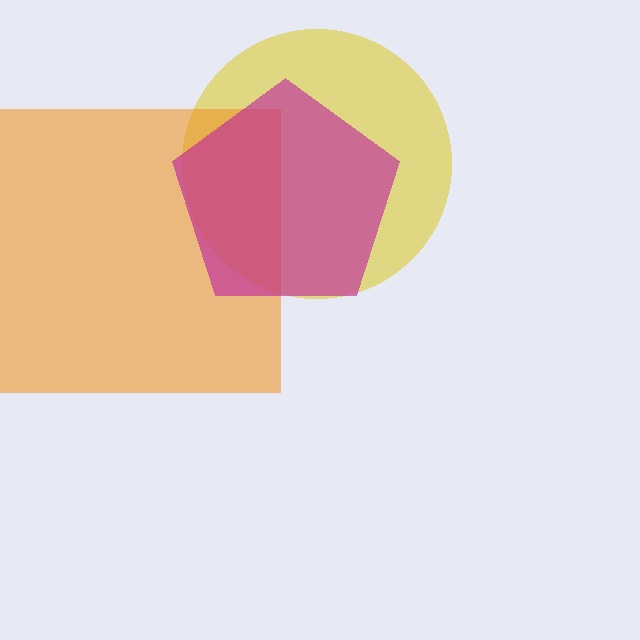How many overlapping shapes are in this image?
There are 3 overlapping shapes in the image.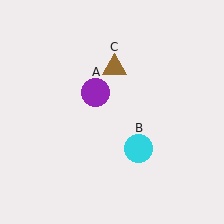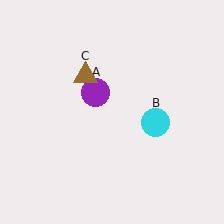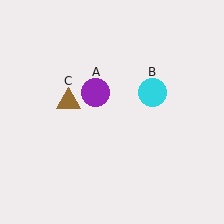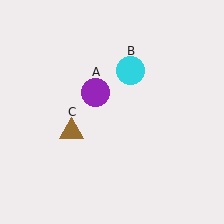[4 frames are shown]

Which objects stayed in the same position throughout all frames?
Purple circle (object A) remained stationary.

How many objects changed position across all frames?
2 objects changed position: cyan circle (object B), brown triangle (object C).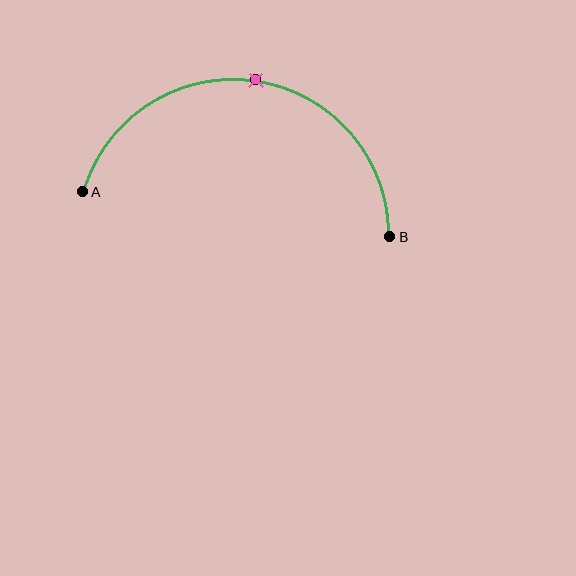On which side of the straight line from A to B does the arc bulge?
The arc bulges above the straight line connecting A and B.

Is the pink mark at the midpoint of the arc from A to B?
Yes. The pink mark lies on the arc at equal arc-length from both A and B — it is the arc midpoint.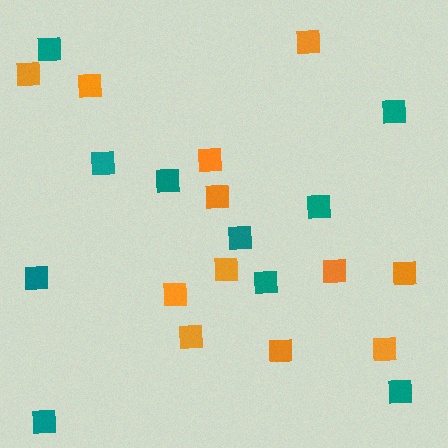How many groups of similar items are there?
There are 2 groups: one group of teal squares (10) and one group of orange squares (12).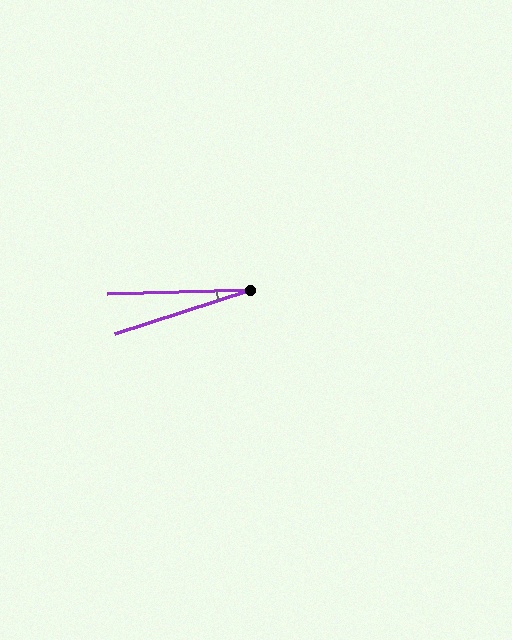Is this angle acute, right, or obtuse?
It is acute.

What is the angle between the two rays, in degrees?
Approximately 17 degrees.